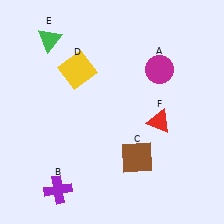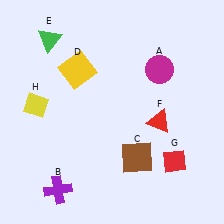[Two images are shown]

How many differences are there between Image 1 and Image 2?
There are 2 differences between the two images.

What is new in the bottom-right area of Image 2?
A red diamond (G) was added in the bottom-right area of Image 2.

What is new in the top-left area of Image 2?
A yellow diamond (H) was added in the top-left area of Image 2.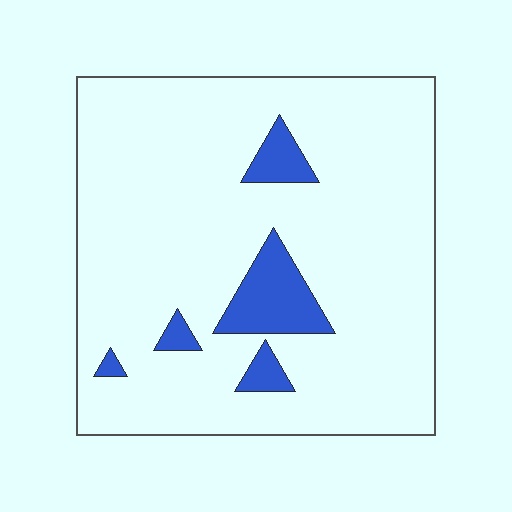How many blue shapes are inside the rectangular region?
5.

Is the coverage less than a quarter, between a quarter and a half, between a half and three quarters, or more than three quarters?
Less than a quarter.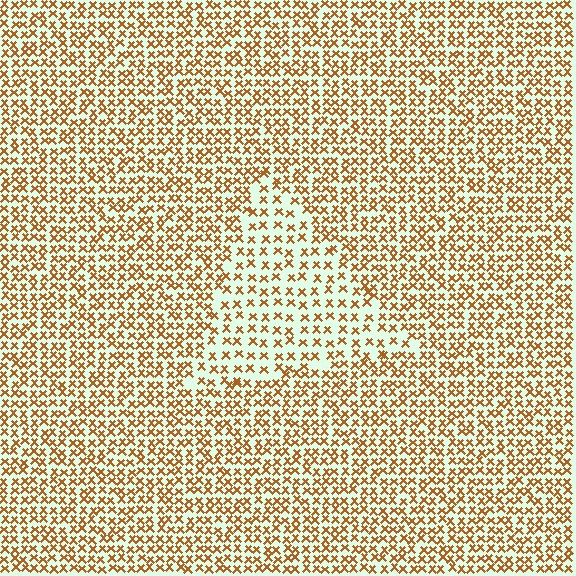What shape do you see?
I see a triangle.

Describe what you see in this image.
The image contains small brown elements arranged at two different densities. A triangle-shaped region is visible where the elements are less densely packed than the surrounding area.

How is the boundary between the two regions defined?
The boundary is defined by a change in element density (approximately 1.8x ratio). All elements are the same color, size, and shape.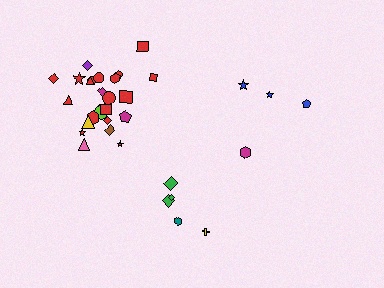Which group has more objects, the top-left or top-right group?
The top-left group.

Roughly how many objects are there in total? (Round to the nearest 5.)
Roughly 35 objects in total.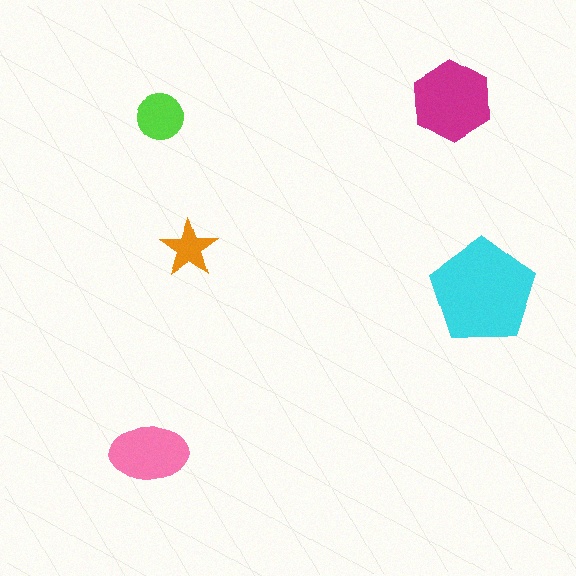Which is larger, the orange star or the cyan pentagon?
The cyan pentagon.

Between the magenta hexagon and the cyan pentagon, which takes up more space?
The cyan pentagon.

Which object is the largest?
The cyan pentagon.